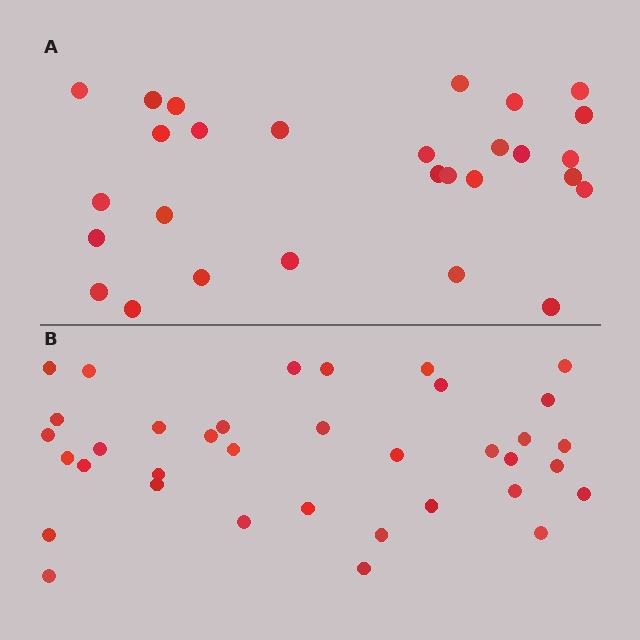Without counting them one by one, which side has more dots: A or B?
Region B (the bottom region) has more dots.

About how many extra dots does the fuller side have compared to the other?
Region B has roughly 8 or so more dots than region A.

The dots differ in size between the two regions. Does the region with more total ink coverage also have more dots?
No. Region A has more total ink coverage because its dots are larger, but region B actually contains more individual dots. Total area can be misleading — the number of items is what matters here.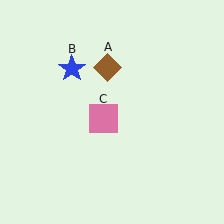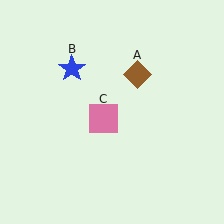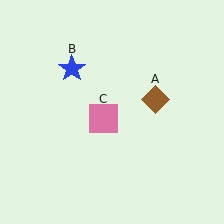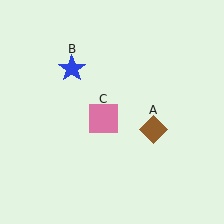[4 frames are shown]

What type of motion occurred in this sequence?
The brown diamond (object A) rotated clockwise around the center of the scene.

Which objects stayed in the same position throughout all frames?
Blue star (object B) and pink square (object C) remained stationary.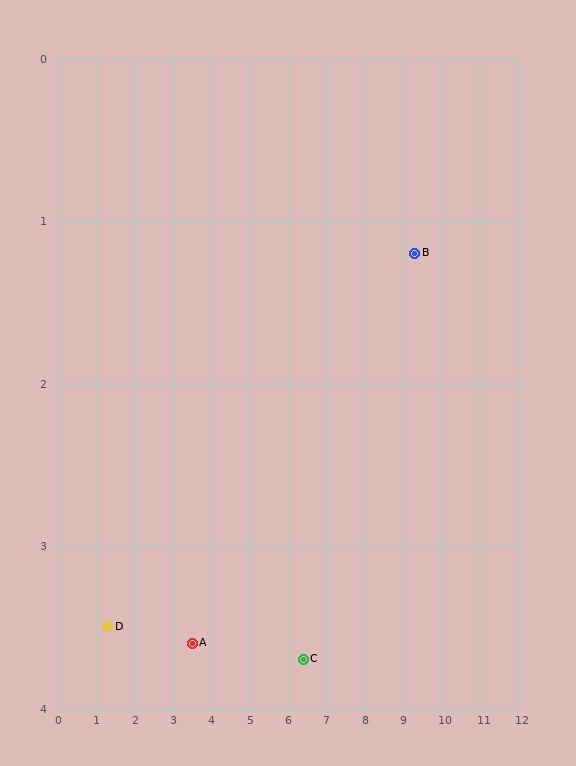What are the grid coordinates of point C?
Point C is at approximately (6.4, 3.7).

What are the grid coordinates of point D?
Point D is at approximately (1.3, 3.5).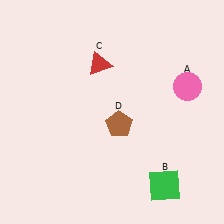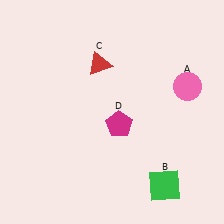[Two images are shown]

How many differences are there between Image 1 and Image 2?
There is 1 difference between the two images.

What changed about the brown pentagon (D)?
In Image 1, D is brown. In Image 2, it changed to magenta.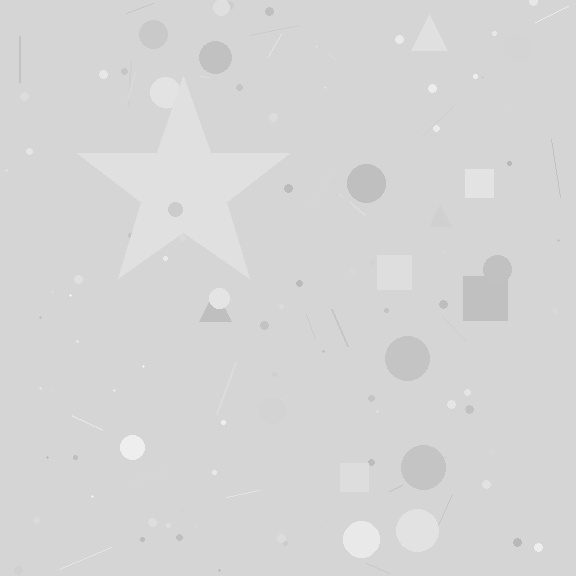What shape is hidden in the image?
A star is hidden in the image.